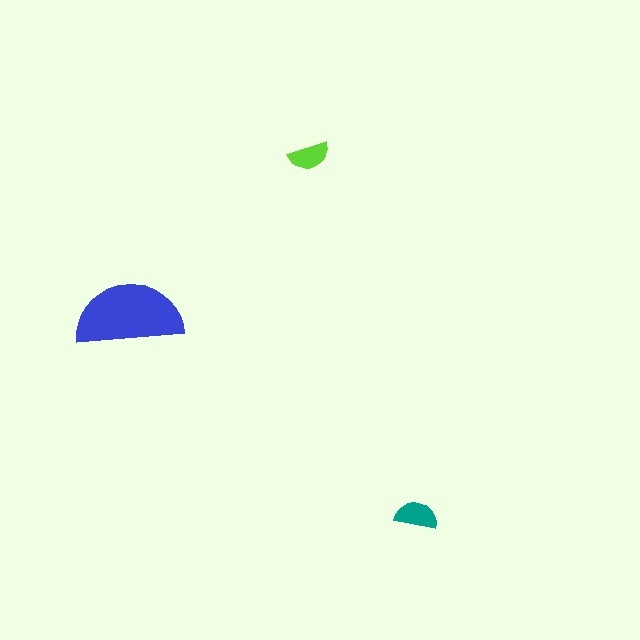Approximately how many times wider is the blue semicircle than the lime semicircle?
About 2.5 times wider.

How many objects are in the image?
There are 3 objects in the image.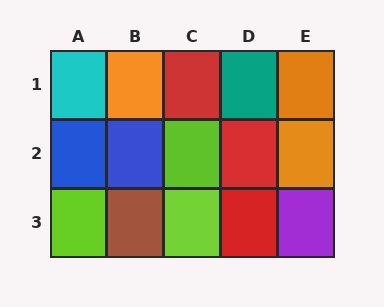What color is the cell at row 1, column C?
Red.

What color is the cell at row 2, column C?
Lime.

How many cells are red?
3 cells are red.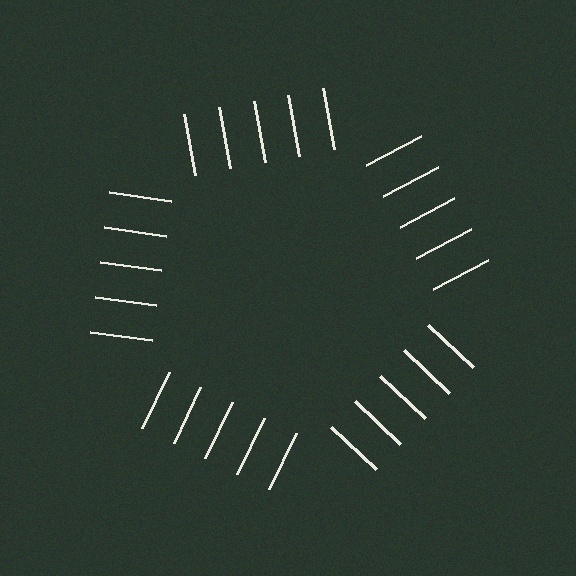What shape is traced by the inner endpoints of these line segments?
An illusory pentagon — the line segments terminate on its edges but no continuous stroke is drawn.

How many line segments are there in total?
25 — 5 along each of the 5 edges.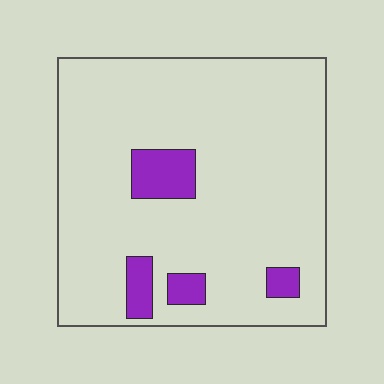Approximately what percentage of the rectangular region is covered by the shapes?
Approximately 10%.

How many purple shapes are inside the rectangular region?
4.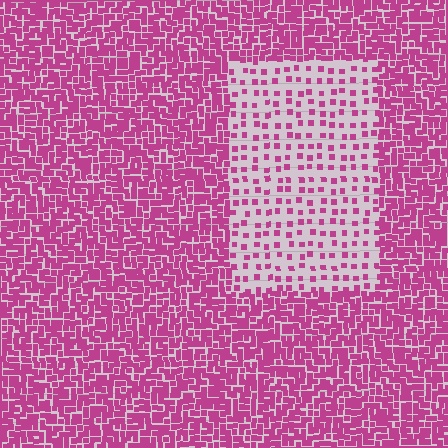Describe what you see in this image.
The image contains small magenta elements arranged at two different densities. A rectangle-shaped region is visible where the elements are less densely packed than the surrounding area.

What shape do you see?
I see a rectangle.